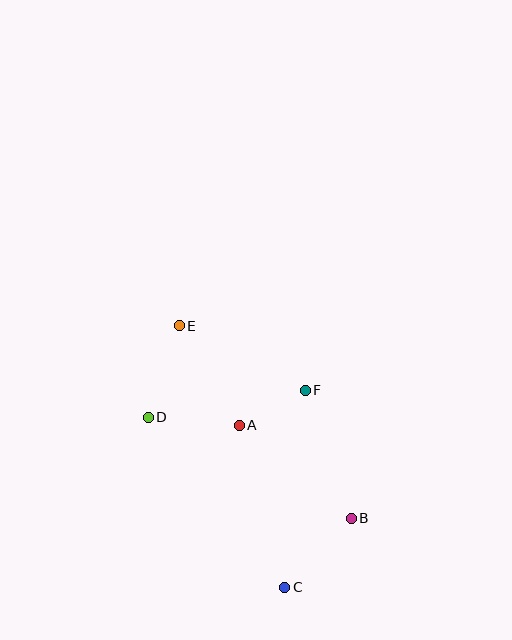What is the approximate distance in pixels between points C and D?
The distance between C and D is approximately 218 pixels.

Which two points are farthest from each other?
Points C and E are farthest from each other.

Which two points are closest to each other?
Points A and F are closest to each other.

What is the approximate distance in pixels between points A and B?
The distance between A and B is approximately 145 pixels.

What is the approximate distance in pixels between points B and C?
The distance between B and C is approximately 96 pixels.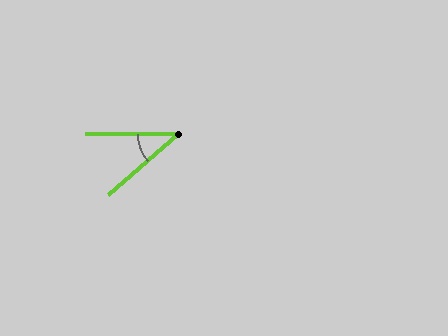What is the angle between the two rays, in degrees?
Approximately 42 degrees.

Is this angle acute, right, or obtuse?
It is acute.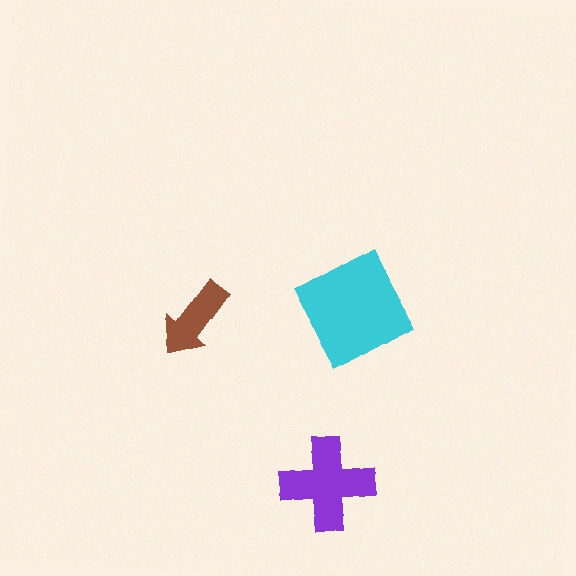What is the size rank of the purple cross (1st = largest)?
2nd.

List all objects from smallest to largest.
The brown arrow, the purple cross, the cyan diamond.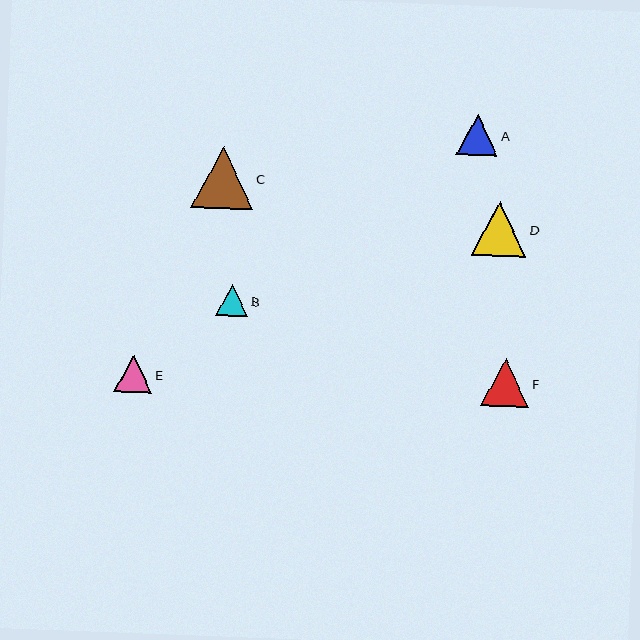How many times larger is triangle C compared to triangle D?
Triangle C is approximately 1.1 times the size of triangle D.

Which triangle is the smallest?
Triangle B is the smallest with a size of approximately 32 pixels.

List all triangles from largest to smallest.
From largest to smallest: C, D, F, A, E, B.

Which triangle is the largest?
Triangle C is the largest with a size of approximately 62 pixels.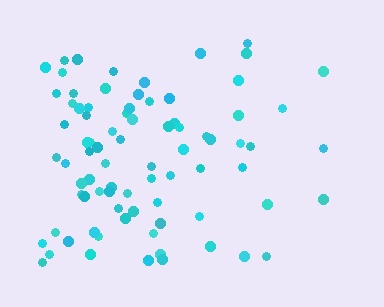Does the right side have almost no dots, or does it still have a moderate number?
Still a moderate number, just noticeably fewer than the left.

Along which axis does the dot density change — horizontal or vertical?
Horizontal.